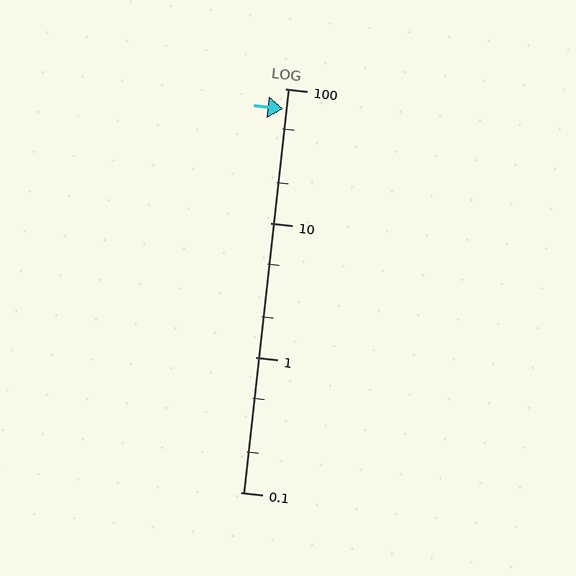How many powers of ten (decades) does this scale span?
The scale spans 3 decades, from 0.1 to 100.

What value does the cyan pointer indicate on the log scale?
The pointer indicates approximately 70.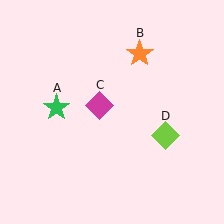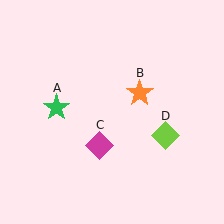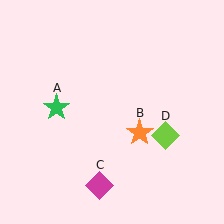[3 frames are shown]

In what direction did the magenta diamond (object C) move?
The magenta diamond (object C) moved down.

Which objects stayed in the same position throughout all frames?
Green star (object A) and lime diamond (object D) remained stationary.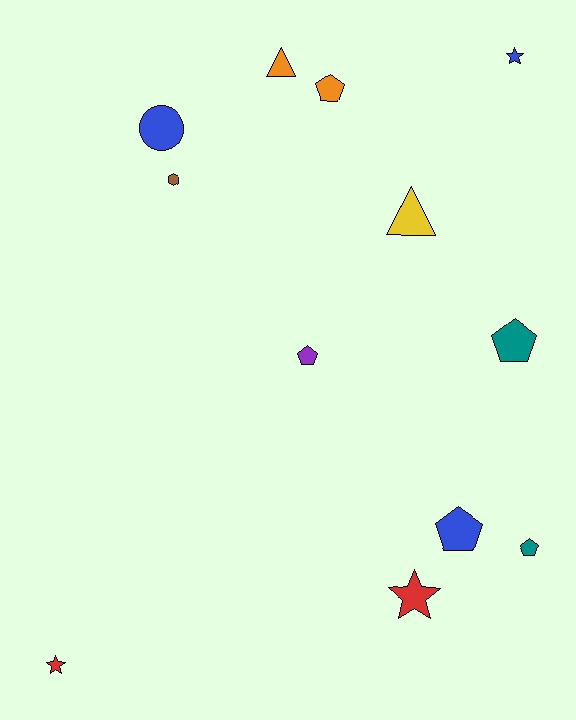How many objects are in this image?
There are 12 objects.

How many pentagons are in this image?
There are 5 pentagons.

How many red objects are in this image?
There are 2 red objects.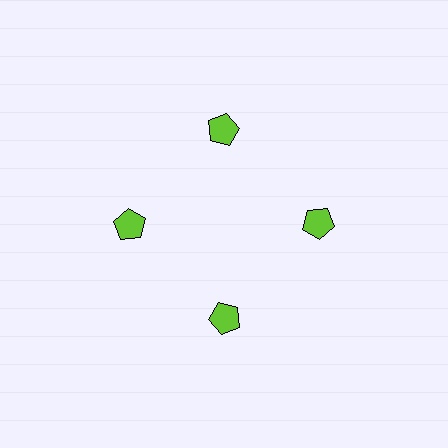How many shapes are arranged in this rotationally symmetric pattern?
There are 4 shapes, arranged in 4 groups of 1.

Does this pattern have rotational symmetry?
Yes, this pattern has 4-fold rotational symmetry. It looks the same after rotating 90 degrees around the center.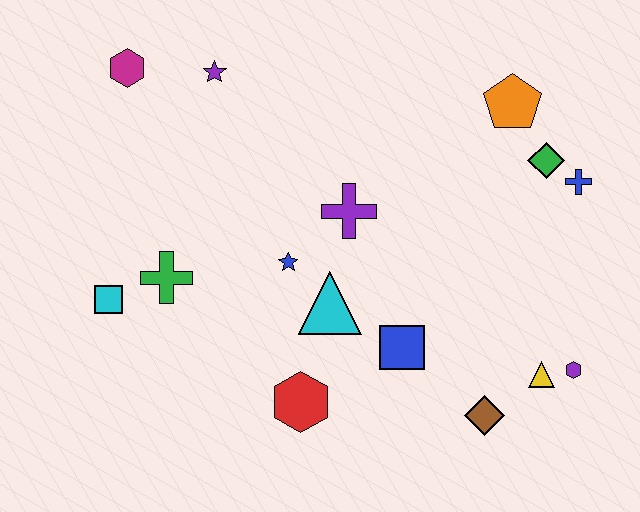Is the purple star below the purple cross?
No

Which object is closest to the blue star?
The cyan triangle is closest to the blue star.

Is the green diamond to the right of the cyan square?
Yes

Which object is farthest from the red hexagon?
The magenta hexagon is farthest from the red hexagon.